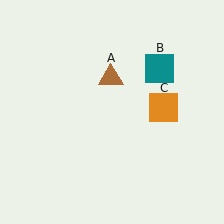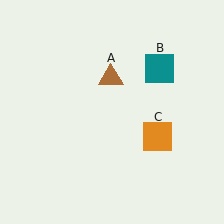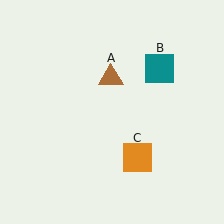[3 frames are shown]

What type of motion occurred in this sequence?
The orange square (object C) rotated clockwise around the center of the scene.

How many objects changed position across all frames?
1 object changed position: orange square (object C).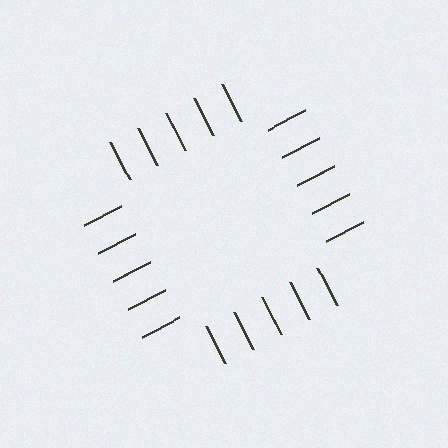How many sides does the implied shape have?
4 sides — the line-ends trace a square.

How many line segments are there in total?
20 — 5 along each of the 4 edges.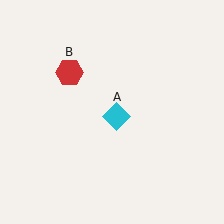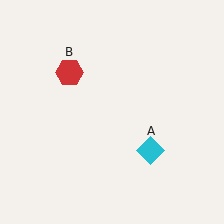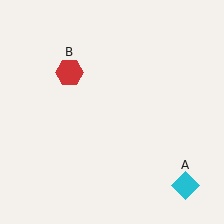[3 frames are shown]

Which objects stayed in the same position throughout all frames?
Red hexagon (object B) remained stationary.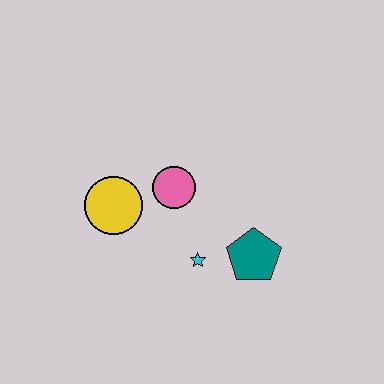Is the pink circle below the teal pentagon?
No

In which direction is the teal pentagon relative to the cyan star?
The teal pentagon is to the right of the cyan star.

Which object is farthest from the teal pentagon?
The yellow circle is farthest from the teal pentagon.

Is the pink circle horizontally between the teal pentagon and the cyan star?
No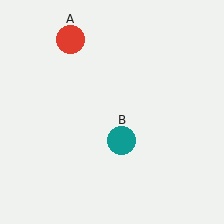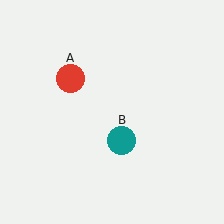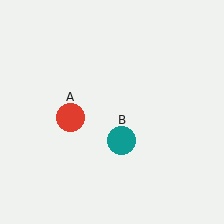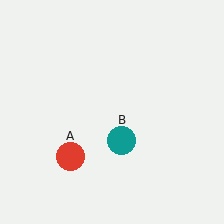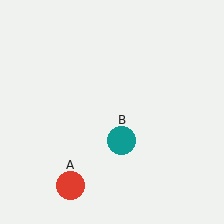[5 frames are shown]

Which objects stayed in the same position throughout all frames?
Teal circle (object B) remained stationary.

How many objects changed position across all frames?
1 object changed position: red circle (object A).